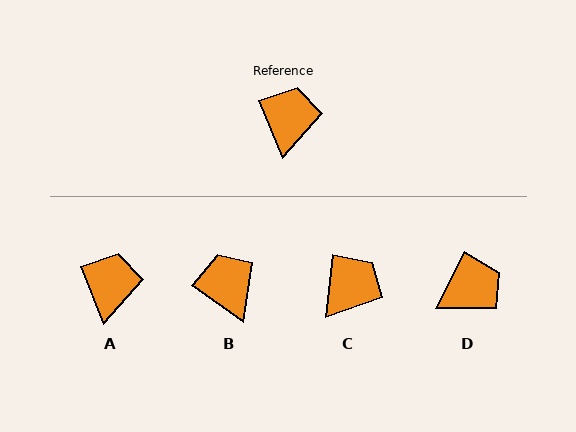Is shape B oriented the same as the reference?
No, it is off by about 33 degrees.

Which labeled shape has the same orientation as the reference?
A.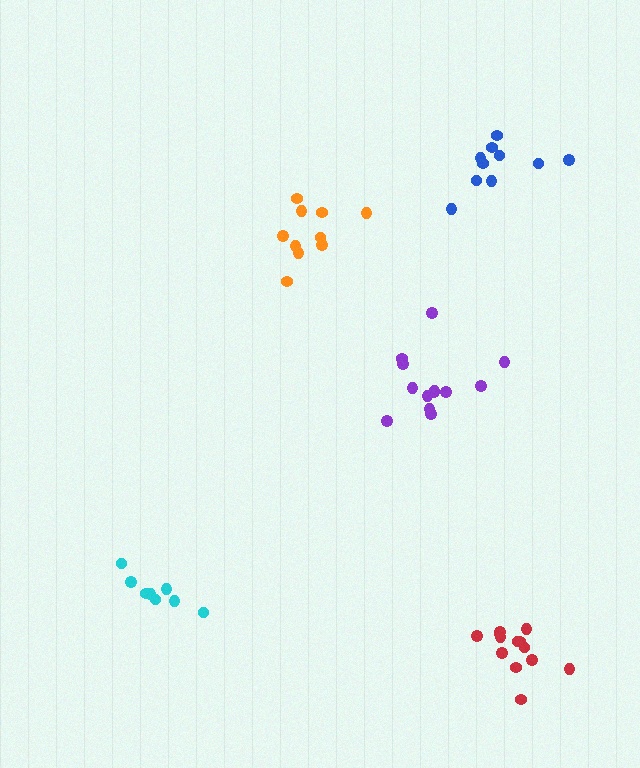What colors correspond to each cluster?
The clusters are colored: red, purple, blue, orange, cyan.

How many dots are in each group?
Group 1: 13 dots, Group 2: 13 dots, Group 3: 10 dots, Group 4: 10 dots, Group 5: 8 dots (54 total).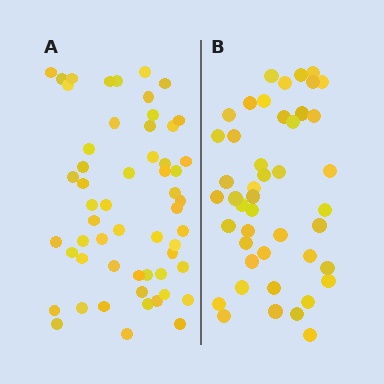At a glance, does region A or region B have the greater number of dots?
Region A (the left region) has more dots.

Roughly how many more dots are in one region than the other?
Region A has roughly 12 or so more dots than region B.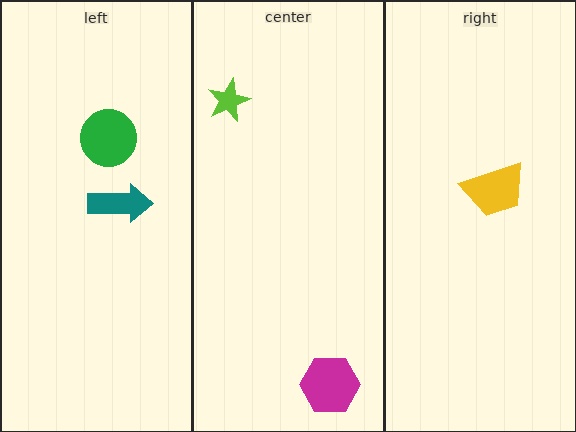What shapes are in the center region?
The magenta hexagon, the lime star.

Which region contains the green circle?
The left region.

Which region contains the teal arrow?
The left region.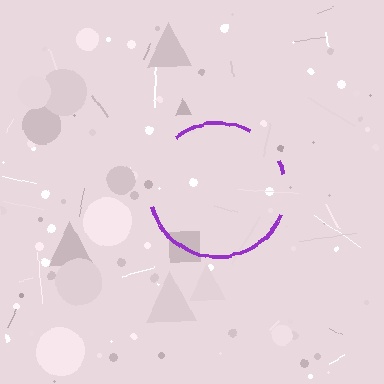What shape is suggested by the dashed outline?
The dashed outline suggests a circle.